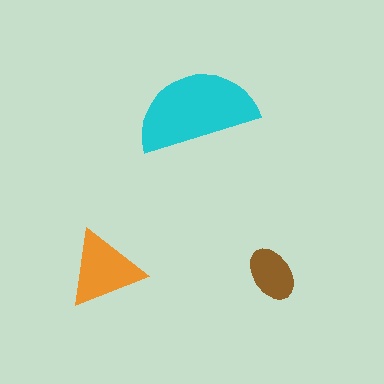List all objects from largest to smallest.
The cyan semicircle, the orange triangle, the brown ellipse.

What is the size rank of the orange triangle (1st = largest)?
2nd.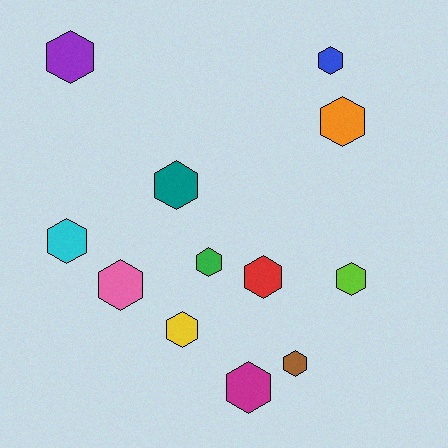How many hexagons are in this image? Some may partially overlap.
There are 12 hexagons.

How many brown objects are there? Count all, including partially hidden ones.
There is 1 brown object.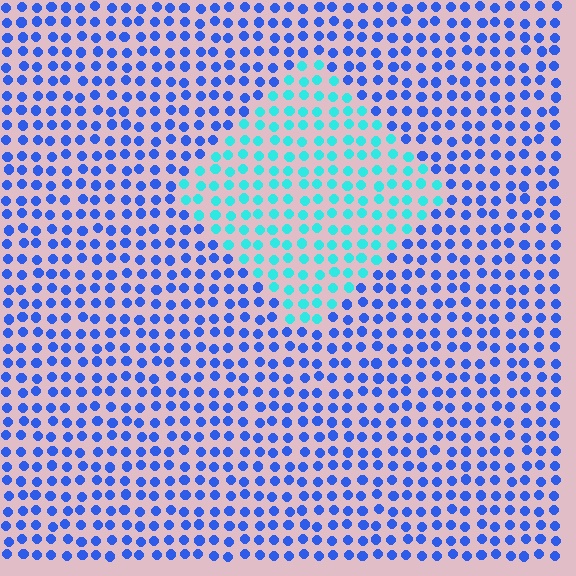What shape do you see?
I see a diamond.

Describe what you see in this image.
The image is filled with small blue elements in a uniform arrangement. A diamond-shaped region is visible where the elements are tinted to a slightly different hue, forming a subtle color boundary.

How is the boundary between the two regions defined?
The boundary is defined purely by a slight shift in hue (about 48 degrees). Spacing, size, and orientation are identical on both sides.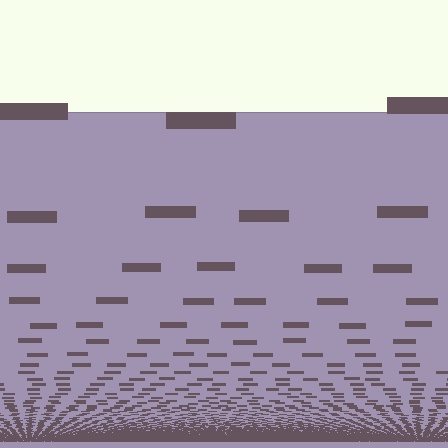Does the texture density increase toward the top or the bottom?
Density increases toward the bottom.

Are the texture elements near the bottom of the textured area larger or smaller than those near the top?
Smaller. The gradient is inverted — elements near the bottom are smaller and denser.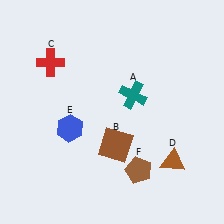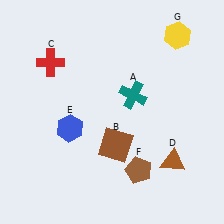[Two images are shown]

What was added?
A yellow hexagon (G) was added in Image 2.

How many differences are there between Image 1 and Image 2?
There is 1 difference between the two images.